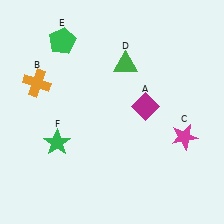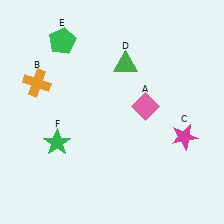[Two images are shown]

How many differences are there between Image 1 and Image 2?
There is 1 difference between the two images.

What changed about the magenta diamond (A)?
In Image 1, A is magenta. In Image 2, it changed to pink.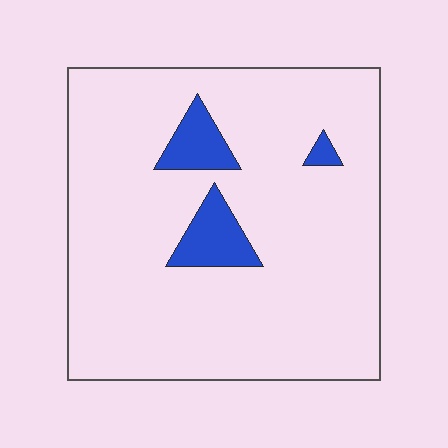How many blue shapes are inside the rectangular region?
3.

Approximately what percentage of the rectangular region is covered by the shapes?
Approximately 10%.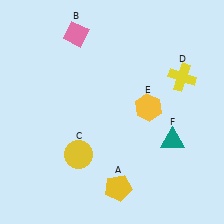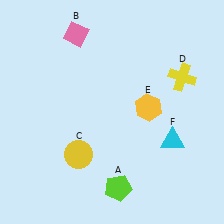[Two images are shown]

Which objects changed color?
A changed from yellow to lime. F changed from teal to cyan.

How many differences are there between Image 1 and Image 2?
There are 2 differences between the two images.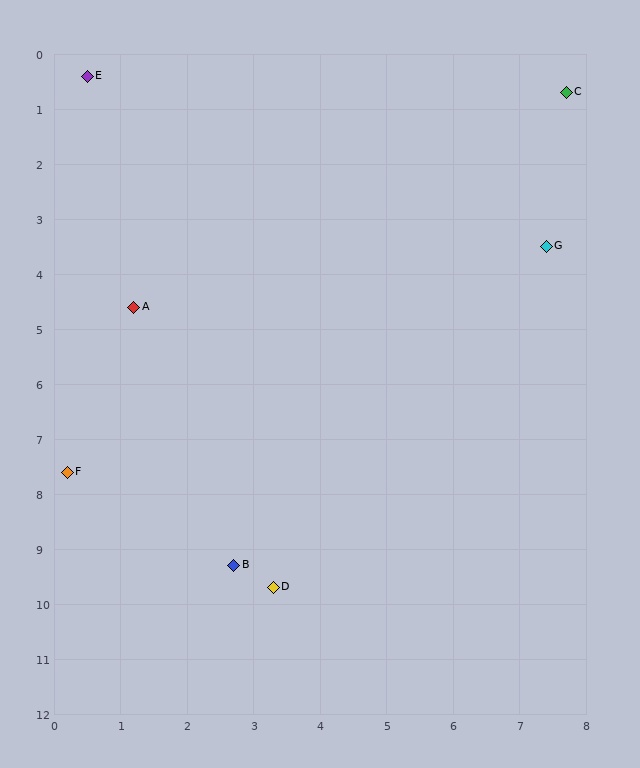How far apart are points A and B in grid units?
Points A and B are about 4.9 grid units apart.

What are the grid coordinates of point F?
Point F is at approximately (0.2, 7.6).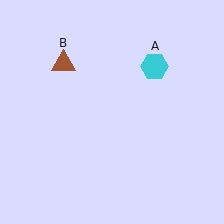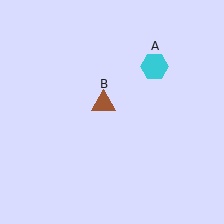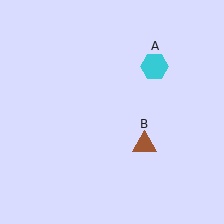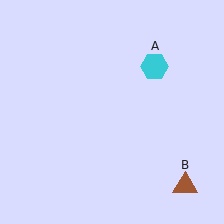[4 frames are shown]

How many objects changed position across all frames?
1 object changed position: brown triangle (object B).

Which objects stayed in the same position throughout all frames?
Cyan hexagon (object A) remained stationary.